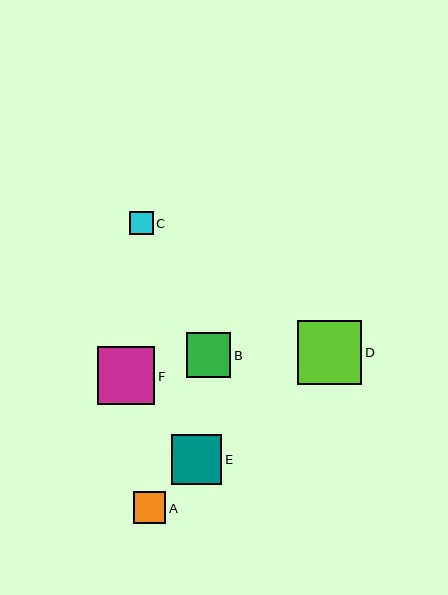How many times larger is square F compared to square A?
Square F is approximately 1.8 times the size of square A.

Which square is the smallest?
Square C is the smallest with a size of approximately 23 pixels.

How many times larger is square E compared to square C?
Square E is approximately 2.1 times the size of square C.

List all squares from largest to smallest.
From largest to smallest: D, F, E, B, A, C.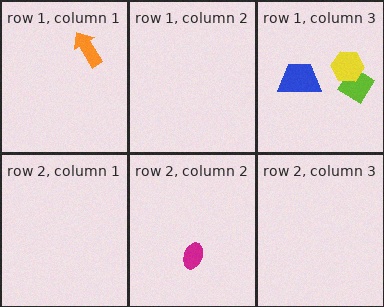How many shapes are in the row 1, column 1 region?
1.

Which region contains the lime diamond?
The row 1, column 3 region.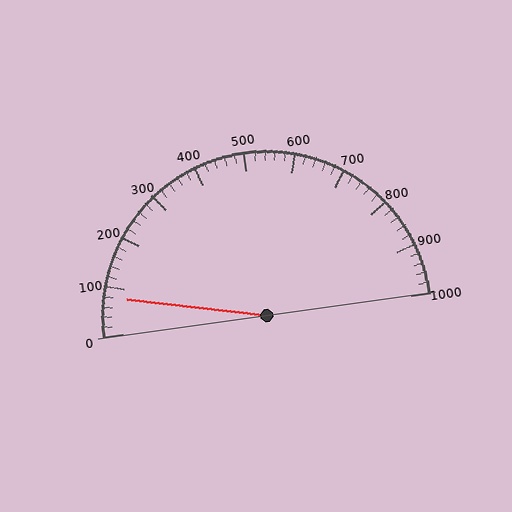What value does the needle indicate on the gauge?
The needle indicates approximately 80.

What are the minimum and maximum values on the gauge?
The gauge ranges from 0 to 1000.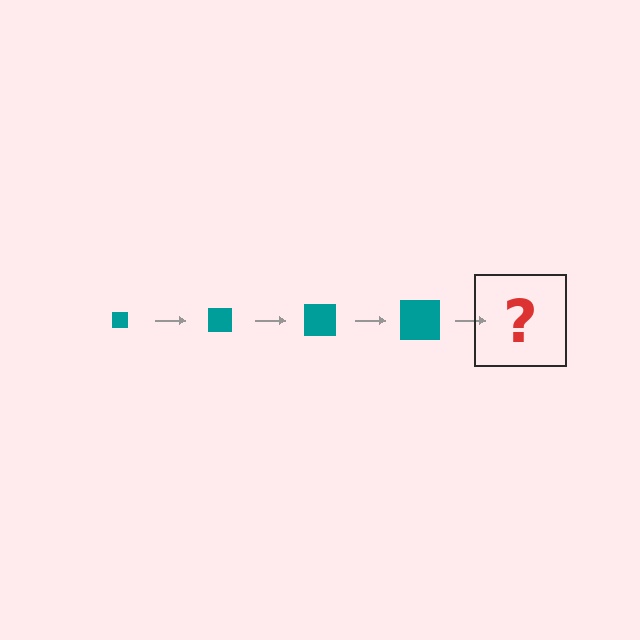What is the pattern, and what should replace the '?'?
The pattern is that the square gets progressively larger each step. The '?' should be a teal square, larger than the previous one.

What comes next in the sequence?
The next element should be a teal square, larger than the previous one.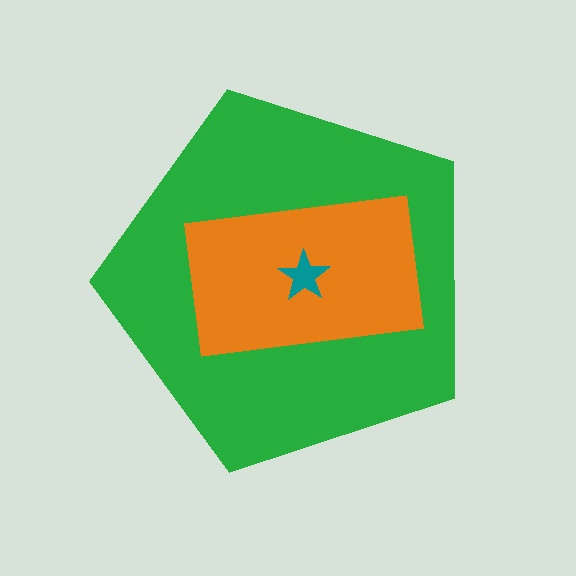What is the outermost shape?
The green pentagon.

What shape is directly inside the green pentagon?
The orange rectangle.